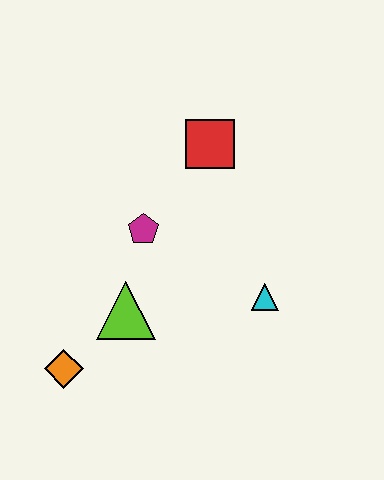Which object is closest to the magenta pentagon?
The lime triangle is closest to the magenta pentagon.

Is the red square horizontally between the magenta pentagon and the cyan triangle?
Yes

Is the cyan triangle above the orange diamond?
Yes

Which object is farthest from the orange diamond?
The red square is farthest from the orange diamond.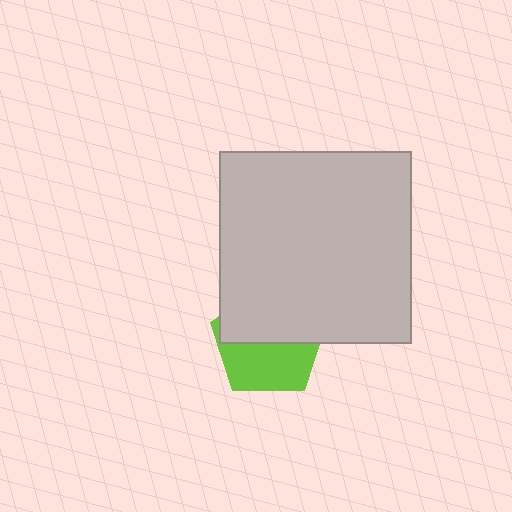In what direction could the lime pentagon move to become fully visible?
The lime pentagon could move down. That would shift it out from behind the light gray square entirely.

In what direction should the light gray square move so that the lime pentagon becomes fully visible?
The light gray square should move up. That is the shortest direction to clear the overlap and leave the lime pentagon fully visible.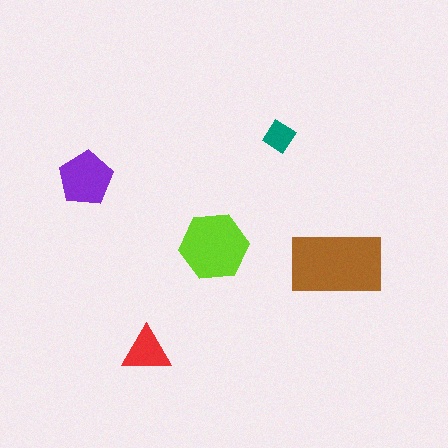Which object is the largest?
The brown rectangle.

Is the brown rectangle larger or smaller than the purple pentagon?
Larger.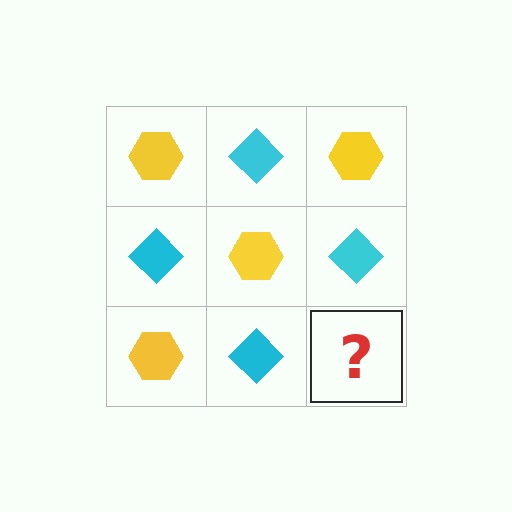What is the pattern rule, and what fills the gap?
The rule is that it alternates yellow hexagon and cyan diamond in a checkerboard pattern. The gap should be filled with a yellow hexagon.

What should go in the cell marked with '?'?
The missing cell should contain a yellow hexagon.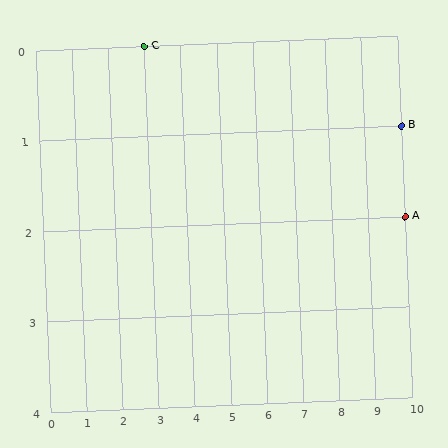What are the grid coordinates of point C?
Point C is at grid coordinates (3, 0).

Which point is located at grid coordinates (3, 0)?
Point C is at (3, 0).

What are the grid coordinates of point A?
Point A is at grid coordinates (10, 2).